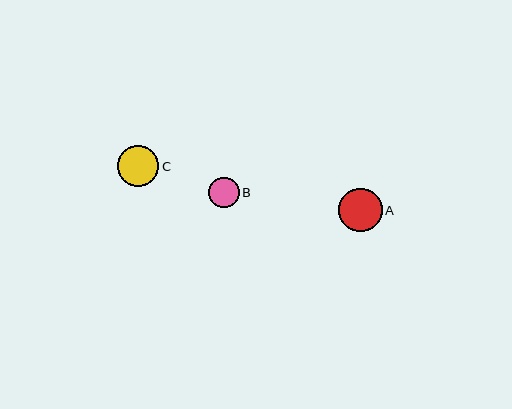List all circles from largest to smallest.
From largest to smallest: A, C, B.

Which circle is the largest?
Circle A is the largest with a size of approximately 43 pixels.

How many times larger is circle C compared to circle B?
Circle C is approximately 1.3 times the size of circle B.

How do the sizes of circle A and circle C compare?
Circle A and circle C are approximately the same size.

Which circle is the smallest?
Circle B is the smallest with a size of approximately 31 pixels.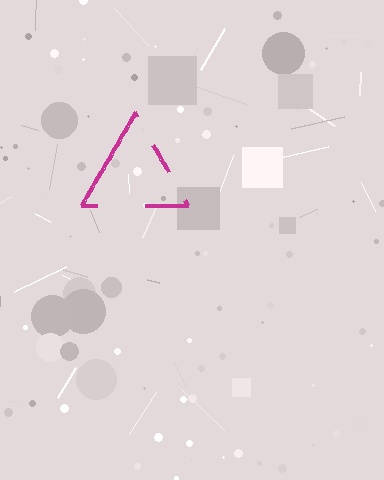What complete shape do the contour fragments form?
The contour fragments form a triangle.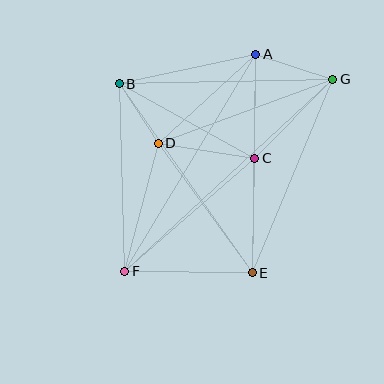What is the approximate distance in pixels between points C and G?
The distance between C and G is approximately 111 pixels.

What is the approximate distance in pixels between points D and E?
The distance between D and E is approximately 160 pixels.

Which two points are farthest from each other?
Points F and G are farthest from each other.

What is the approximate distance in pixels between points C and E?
The distance between C and E is approximately 115 pixels.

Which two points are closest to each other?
Points B and D are closest to each other.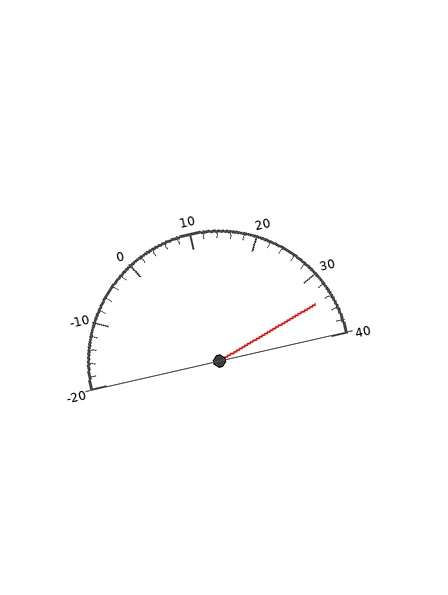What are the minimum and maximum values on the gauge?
The gauge ranges from -20 to 40.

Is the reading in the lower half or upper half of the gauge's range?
The reading is in the upper half of the range (-20 to 40).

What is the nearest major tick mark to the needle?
The nearest major tick mark is 30.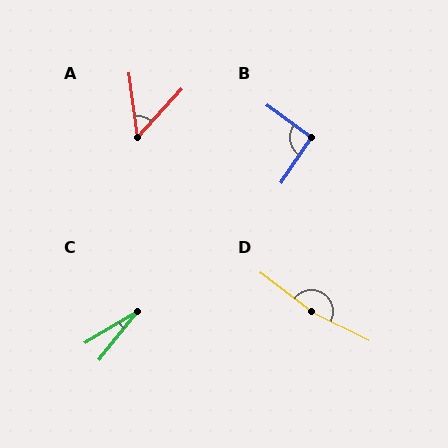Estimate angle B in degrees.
Approximately 92 degrees.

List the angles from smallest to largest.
C (21°), A (50°), B (92°), D (169°).